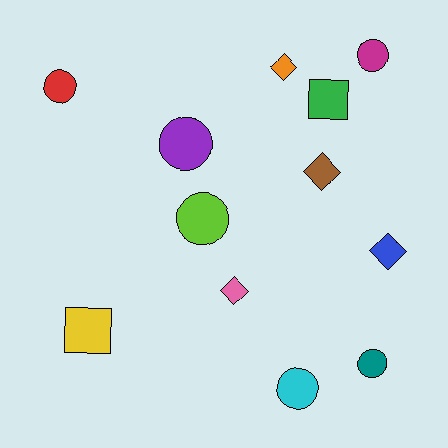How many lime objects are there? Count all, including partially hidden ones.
There is 1 lime object.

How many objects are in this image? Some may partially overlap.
There are 12 objects.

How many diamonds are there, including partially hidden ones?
There are 4 diamonds.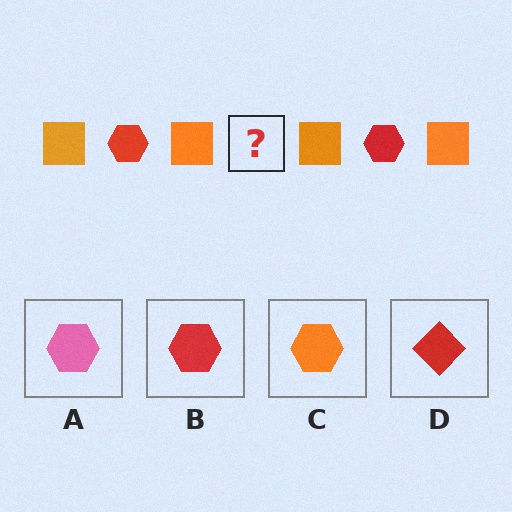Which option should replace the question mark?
Option B.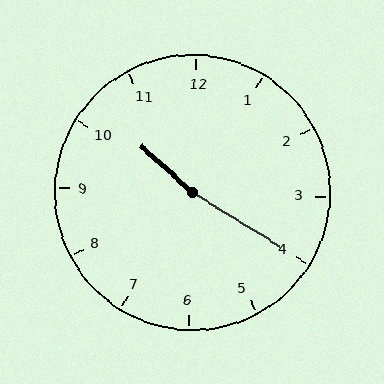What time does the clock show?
10:20.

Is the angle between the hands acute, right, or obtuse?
It is obtuse.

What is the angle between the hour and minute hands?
Approximately 170 degrees.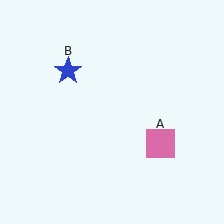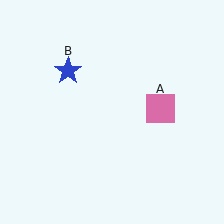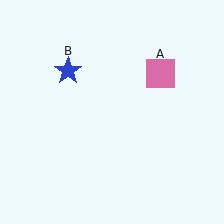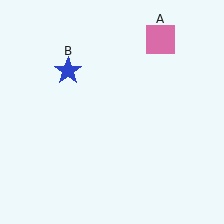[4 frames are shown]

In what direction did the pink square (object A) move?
The pink square (object A) moved up.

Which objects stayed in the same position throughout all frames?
Blue star (object B) remained stationary.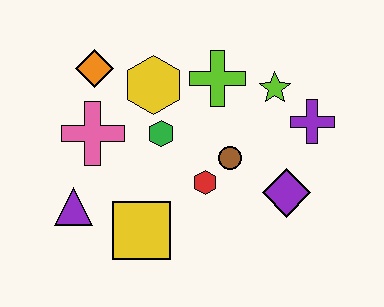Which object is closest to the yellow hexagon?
The green hexagon is closest to the yellow hexagon.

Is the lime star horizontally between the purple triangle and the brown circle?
No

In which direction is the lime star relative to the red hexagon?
The lime star is above the red hexagon.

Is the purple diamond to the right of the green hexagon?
Yes